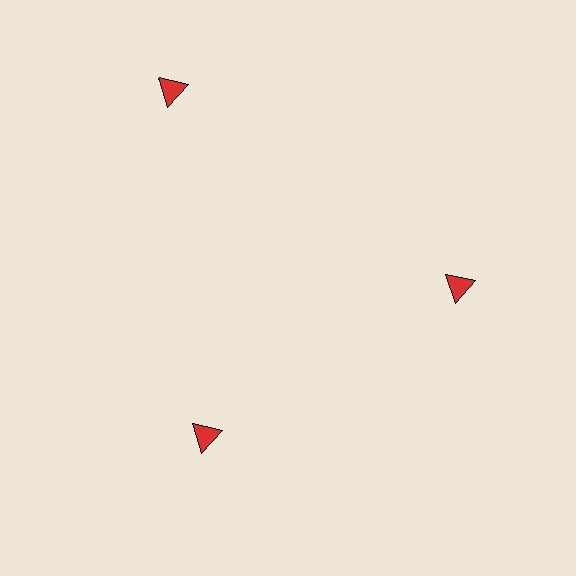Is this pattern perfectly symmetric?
No. The 3 red triangles are arranged in a ring, but one element near the 11 o'clock position is pushed outward from the center, breaking the 3-fold rotational symmetry.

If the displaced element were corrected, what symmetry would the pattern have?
It would have 3-fold rotational symmetry — the pattern would map onto itself every 120 degrees.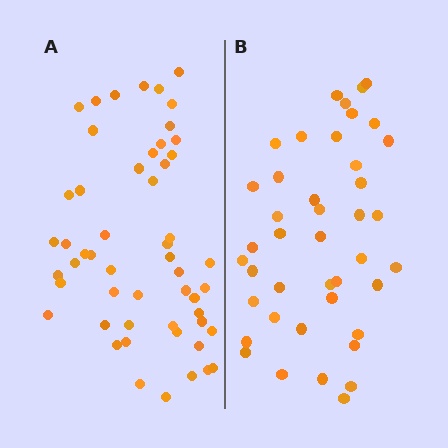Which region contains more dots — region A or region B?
Region A (the left region) has more dots.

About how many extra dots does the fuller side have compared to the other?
Region A has roughly 12 or so more dots than region B.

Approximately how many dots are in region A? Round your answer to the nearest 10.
About 50 dots. (The exact count is 53, which rounds to 50.)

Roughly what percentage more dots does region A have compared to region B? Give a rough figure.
About 25% more.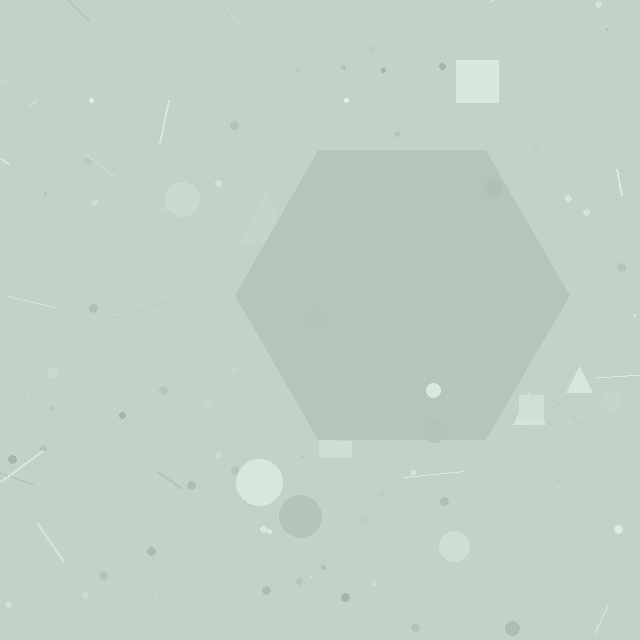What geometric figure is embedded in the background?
A hexagon is embedded in the background.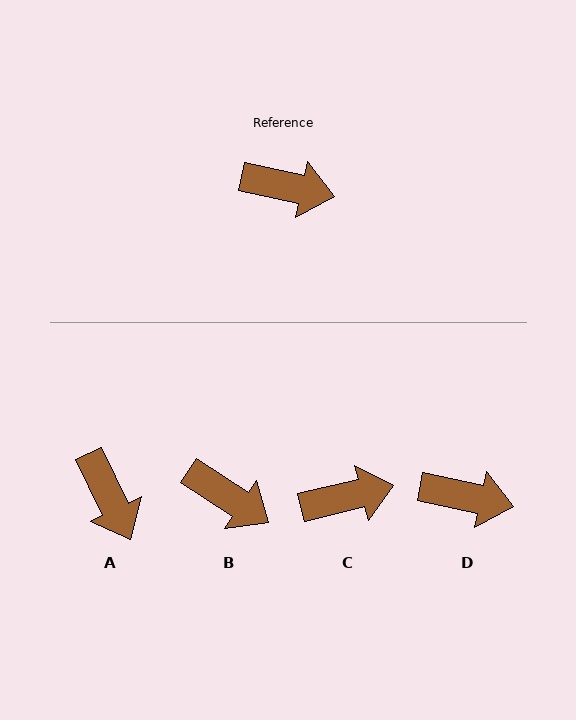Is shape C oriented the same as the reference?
No, it is off by about 26 degrees.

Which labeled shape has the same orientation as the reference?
D.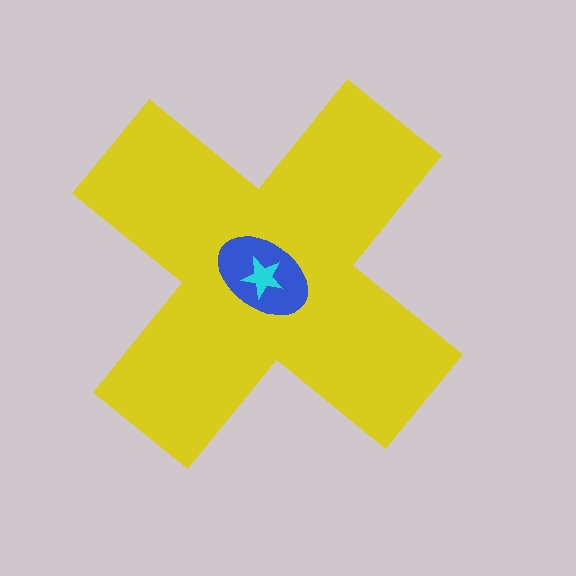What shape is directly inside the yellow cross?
The blue ellipse.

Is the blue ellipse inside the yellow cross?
Yes.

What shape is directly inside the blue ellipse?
The cyan star.